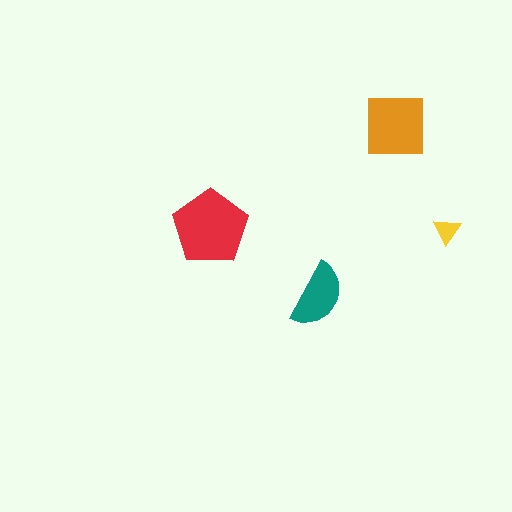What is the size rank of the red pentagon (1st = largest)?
1st.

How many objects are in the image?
There are 4 objects in the image.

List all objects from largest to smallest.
The red pentagon, the orange square, the teal semicircle, the yellow triangle.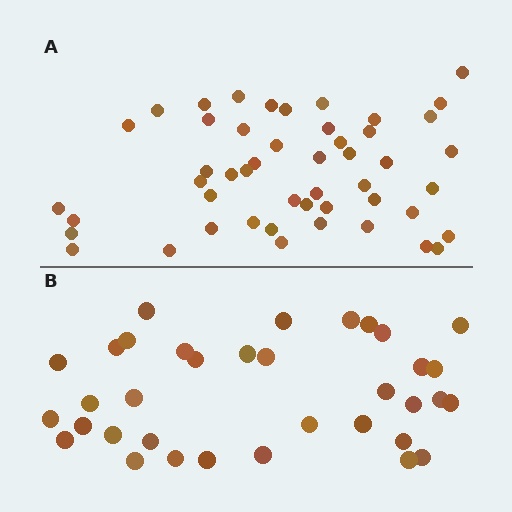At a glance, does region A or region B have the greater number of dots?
Region A (the top region) has more dots.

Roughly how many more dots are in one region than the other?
Region A has approximately 15 more dots than region B.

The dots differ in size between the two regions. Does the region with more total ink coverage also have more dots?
No. Region B has more total ink coverage because its dots are larger, but region A actually contains more individual dots. Total area can be misleading — the number of items is what matters here.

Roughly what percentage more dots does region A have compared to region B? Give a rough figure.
About 40% more.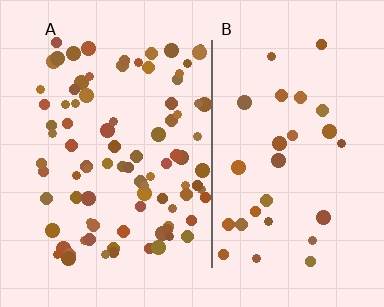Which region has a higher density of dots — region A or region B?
A (the left).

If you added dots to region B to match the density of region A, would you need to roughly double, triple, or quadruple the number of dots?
Approximately triple.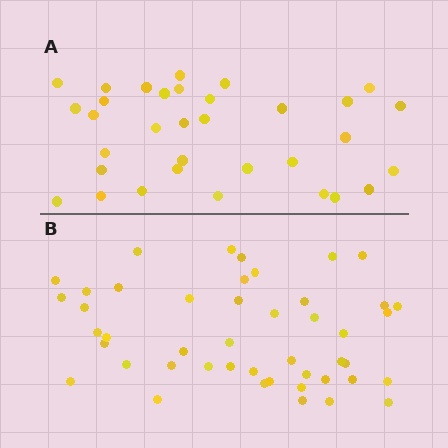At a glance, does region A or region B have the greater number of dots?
Region B (the bottom region) has more dots.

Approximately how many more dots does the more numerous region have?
Region B has approximately 15 more dots than region A.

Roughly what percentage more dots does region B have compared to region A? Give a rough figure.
About 40% more.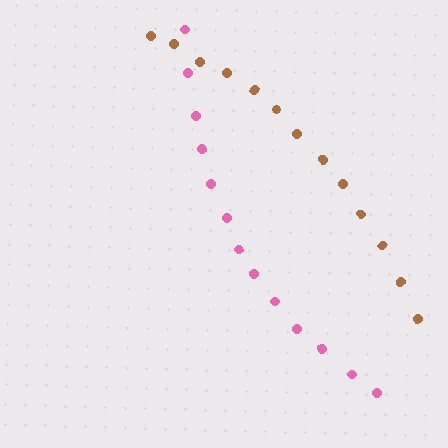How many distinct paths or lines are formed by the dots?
There are 2 distinct paths.